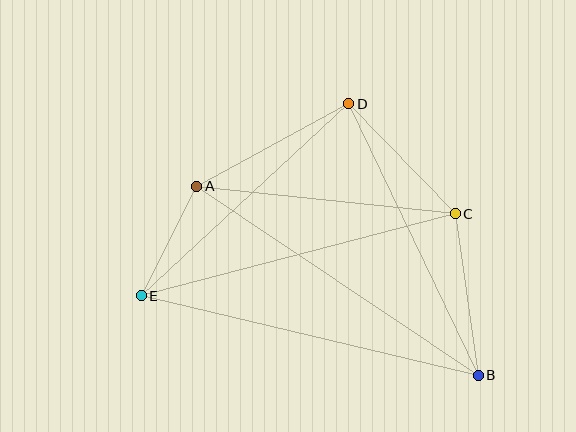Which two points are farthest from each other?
Points B and E are farthest from each other.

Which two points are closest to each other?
Points A and E are closest to each other.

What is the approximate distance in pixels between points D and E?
The distance between D and E is approximately 283 pixels.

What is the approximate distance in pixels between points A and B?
The distance between A and B is approximately 339 pixels.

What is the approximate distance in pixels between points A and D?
The distance between A and D is approximately 173 pixels.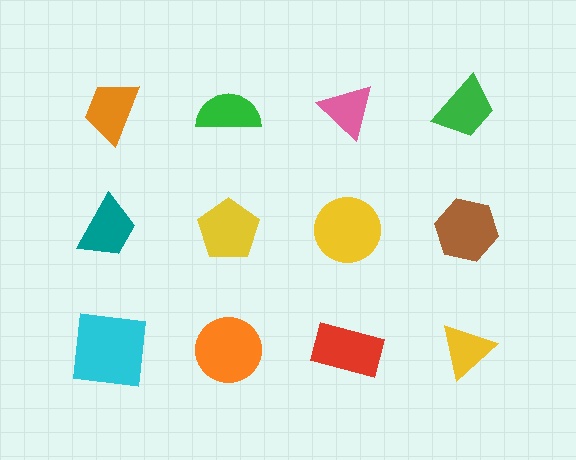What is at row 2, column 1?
A teal trapezoid.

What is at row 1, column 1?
An orange trapezoid.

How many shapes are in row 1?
4 shapes.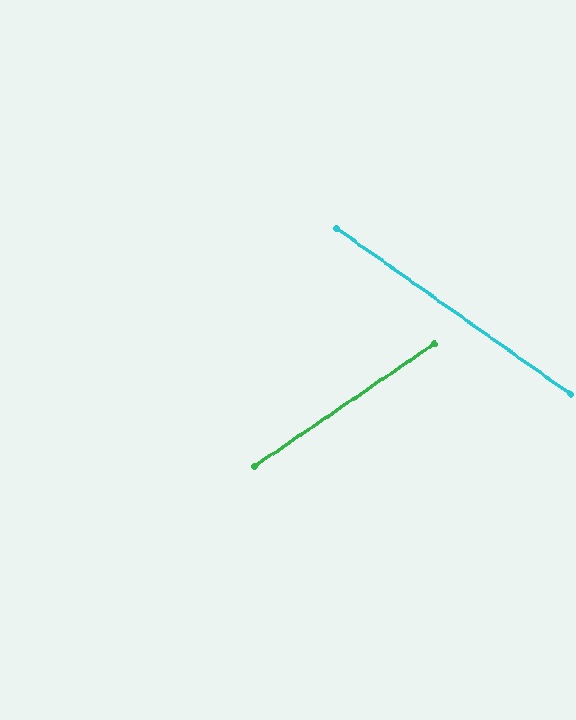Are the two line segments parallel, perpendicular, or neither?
Neither parallel nor perpendicular — they differ by about 70°.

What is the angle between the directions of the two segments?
Approximately 70 degrees.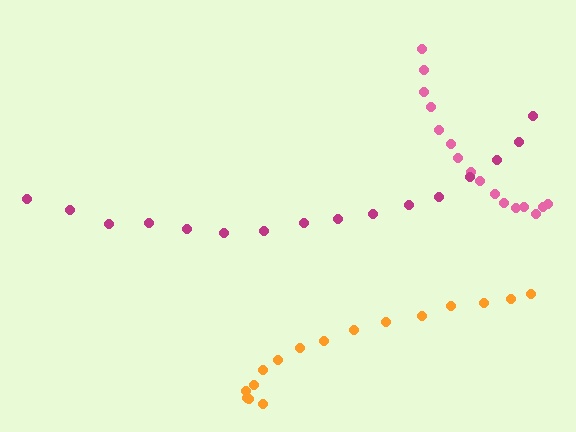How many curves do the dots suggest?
There are 3 distinct paths.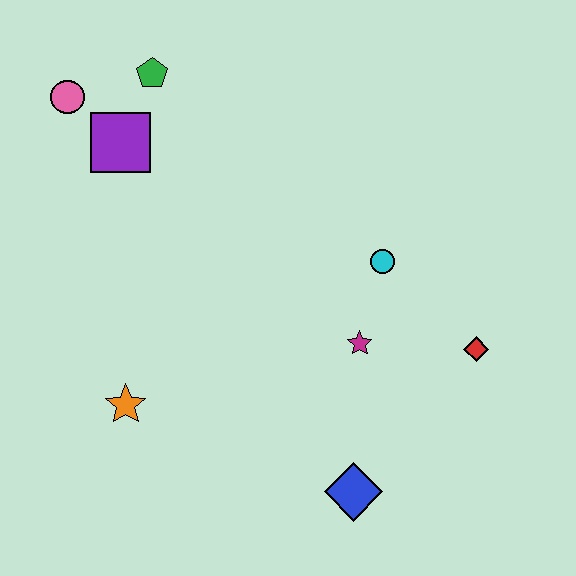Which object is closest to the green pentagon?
The purple square is closest to the green pentagon.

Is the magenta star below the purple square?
Yes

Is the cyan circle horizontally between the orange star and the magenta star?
No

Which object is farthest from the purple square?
The blue diamond is farthest from the purple square.